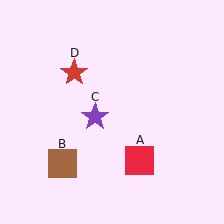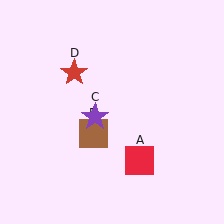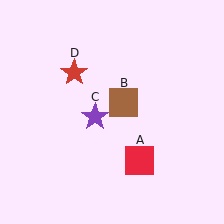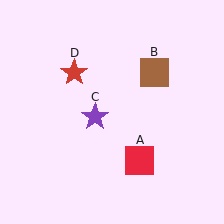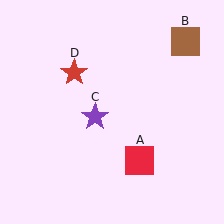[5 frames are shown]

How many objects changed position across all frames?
1 object changed position: brown square (object B).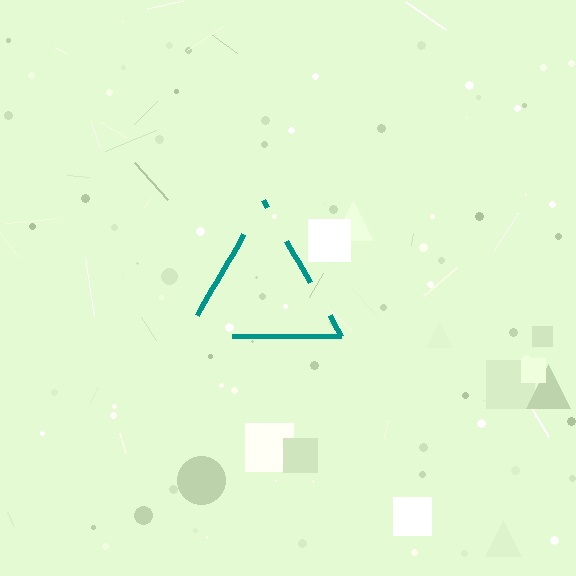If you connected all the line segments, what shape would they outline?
They would outline a triangle.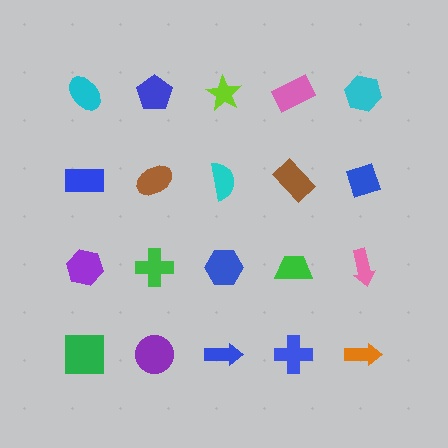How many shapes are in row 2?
5 shapes.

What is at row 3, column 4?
A green trapezoid.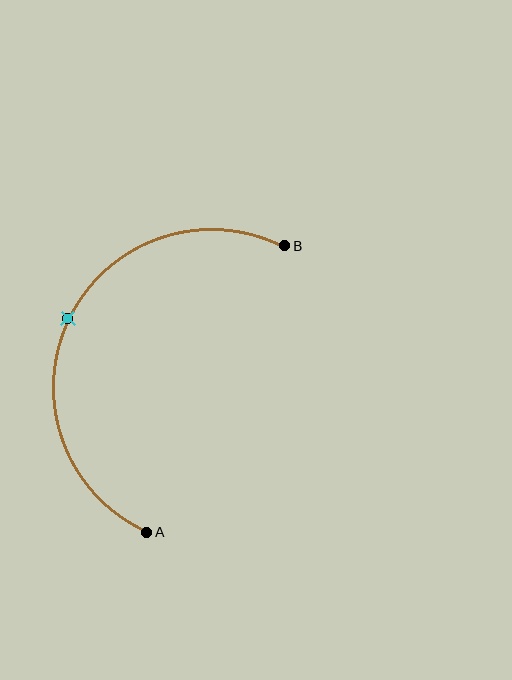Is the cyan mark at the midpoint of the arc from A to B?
Yes. The cyan mark lies on the arc at equal arc-length from both A and B — it is the arc midpoint.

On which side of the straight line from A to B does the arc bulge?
The arc bulges to the left of the straight line connecting A and B.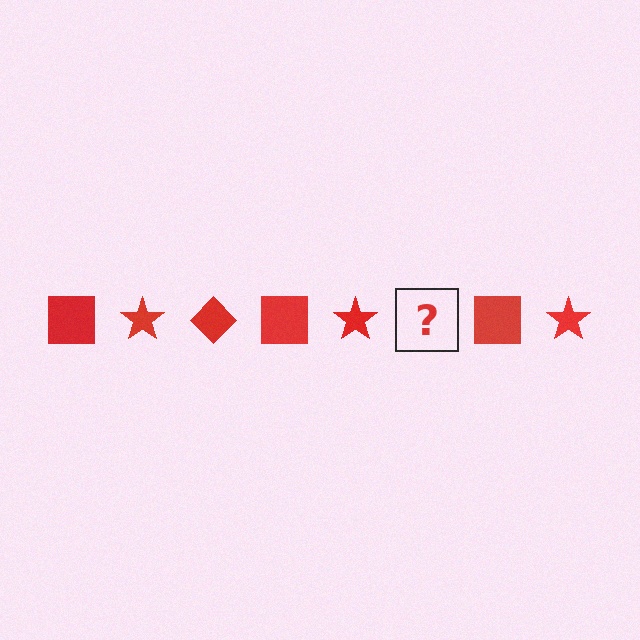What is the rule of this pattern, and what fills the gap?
The rule is that the pattern cycles through square, star, diamond shapes in red. The gap should be filled with a red diamond.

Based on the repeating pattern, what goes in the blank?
The blank should be a red diamond.